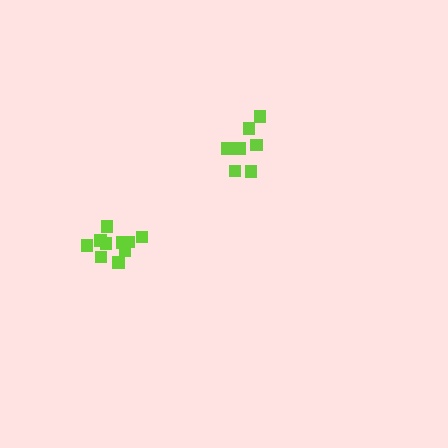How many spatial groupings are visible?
There are 2 spatial groupings.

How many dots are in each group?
Group 1: 10 dots, Group 2: 7 dots (17 total).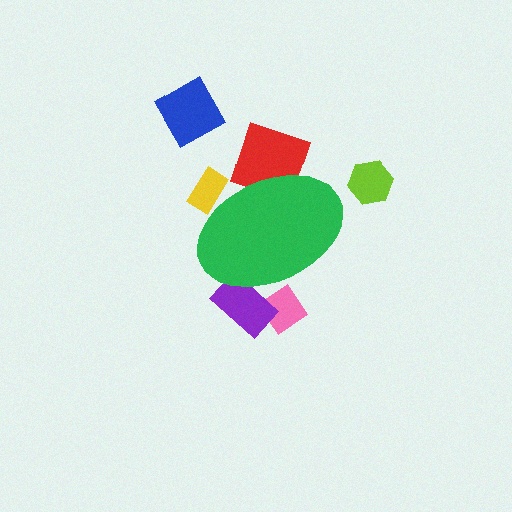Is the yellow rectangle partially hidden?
Yes, the yellow rectangle is partially hidden behind the green ellipse.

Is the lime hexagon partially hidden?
No, the lime hexagon is fully visible.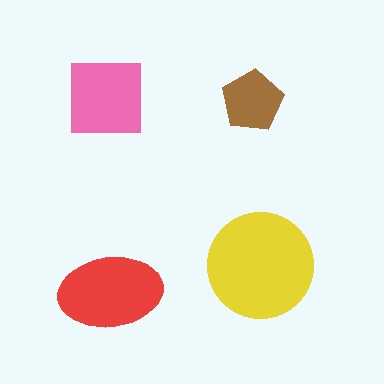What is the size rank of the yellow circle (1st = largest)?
1st.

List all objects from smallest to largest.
The brown pentagon, the pink square, the red ellipse, the yellow circle.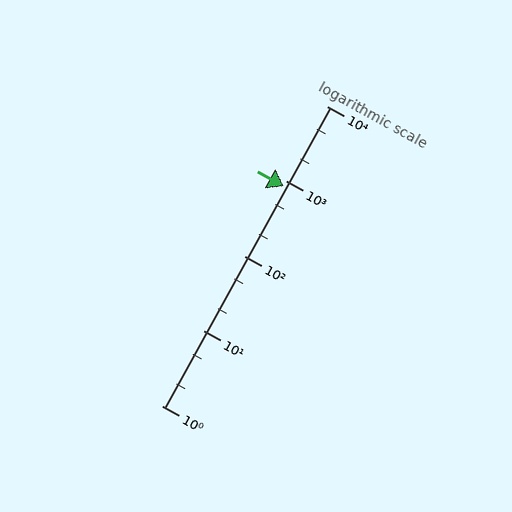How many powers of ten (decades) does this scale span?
The scale spans 4 decades, from 1 to 10000.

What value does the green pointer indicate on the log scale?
The pointer indicates approximately 850.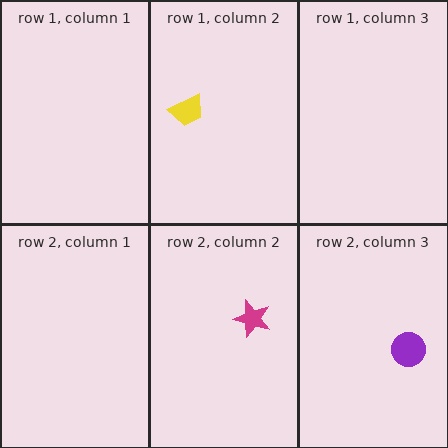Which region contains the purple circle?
The row 2, column 3 region.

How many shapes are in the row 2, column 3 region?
1.